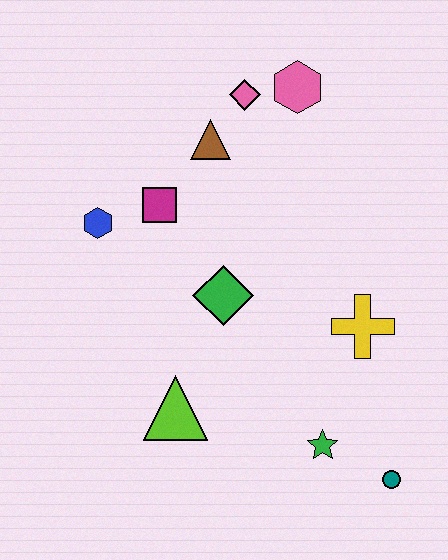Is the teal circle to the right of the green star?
Yes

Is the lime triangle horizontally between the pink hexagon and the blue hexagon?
Yes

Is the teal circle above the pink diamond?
No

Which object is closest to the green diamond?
The magenta square is closest to the green diamond.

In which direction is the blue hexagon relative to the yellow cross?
The blue hexagon is to the left of the yellow cross.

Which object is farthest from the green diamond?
The teal circle is farthest from the green diamond.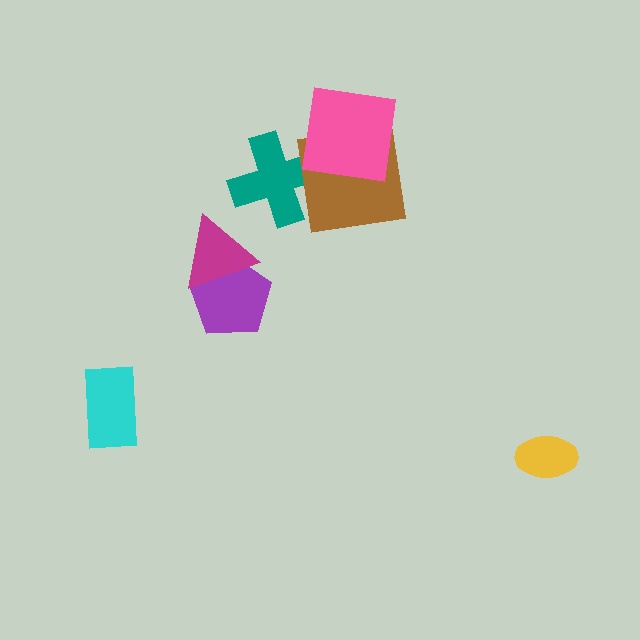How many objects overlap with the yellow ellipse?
0 objects overlap with the yellow ellipse.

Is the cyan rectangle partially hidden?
No, no other shape covers it.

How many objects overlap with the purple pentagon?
1 object overlaps with the purple pentagon.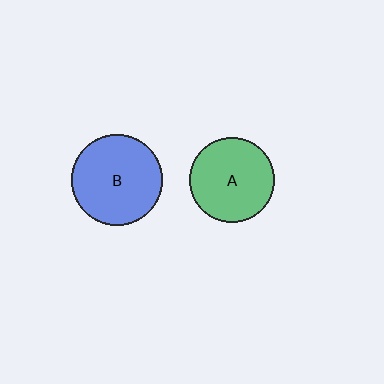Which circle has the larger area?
Circle B (blue).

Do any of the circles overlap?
No, none of the circles overlap.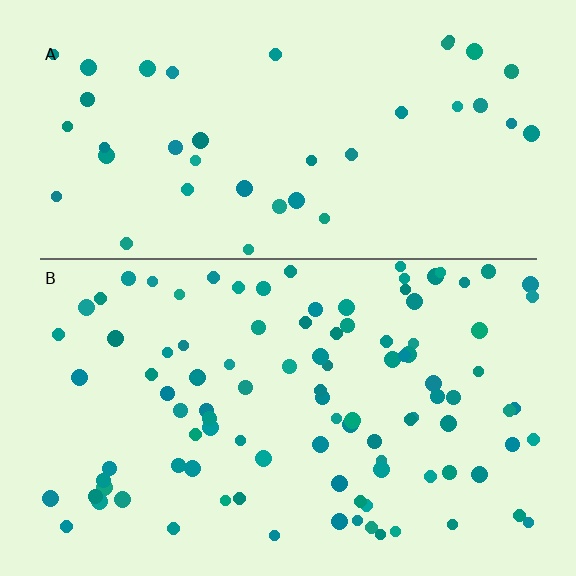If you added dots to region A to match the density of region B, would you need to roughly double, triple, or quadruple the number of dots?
Approximately triple.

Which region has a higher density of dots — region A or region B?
B (the bottom).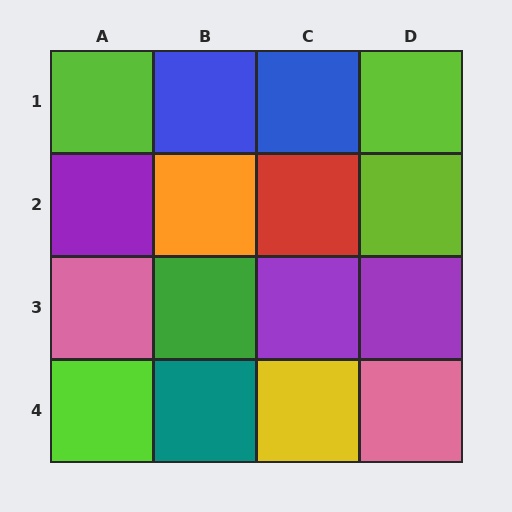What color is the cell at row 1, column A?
Lime.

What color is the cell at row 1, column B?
Blue.